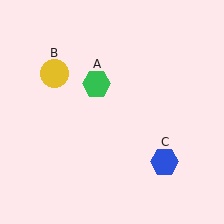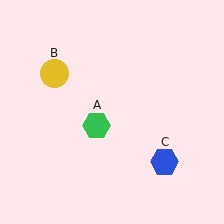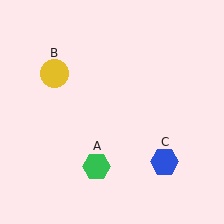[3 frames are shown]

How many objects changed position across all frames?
1 object changed position: green hexagon (object A).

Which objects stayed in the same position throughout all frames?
Yellow circle (object B) and blue hexagon (object C) remained stationary.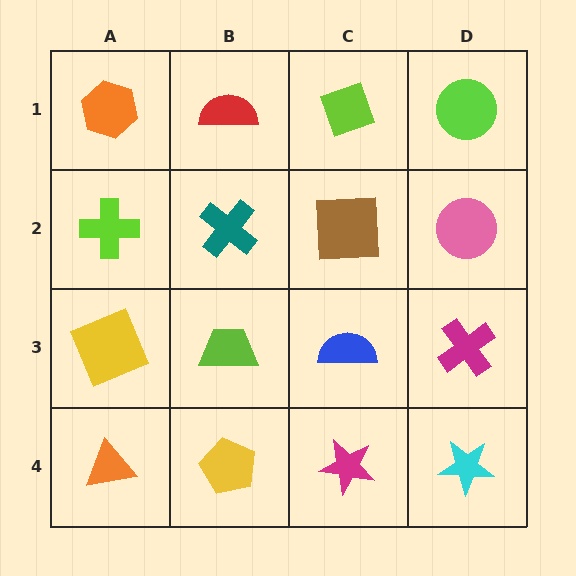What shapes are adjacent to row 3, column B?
A teal cross (row 2, column B), a yellow pentagon (row 4, column B), a yellow square (row 3, column A), a blue semicircle (row 3, column C).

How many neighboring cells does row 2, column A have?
3.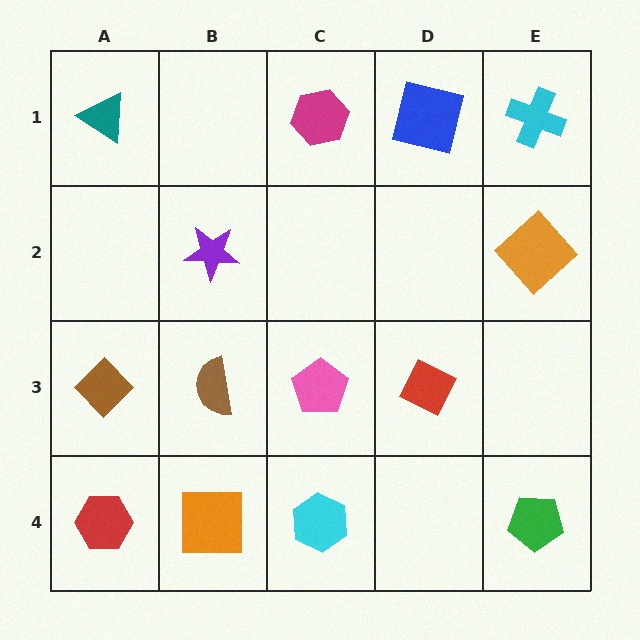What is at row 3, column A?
A brown diamond.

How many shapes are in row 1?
4 shapes.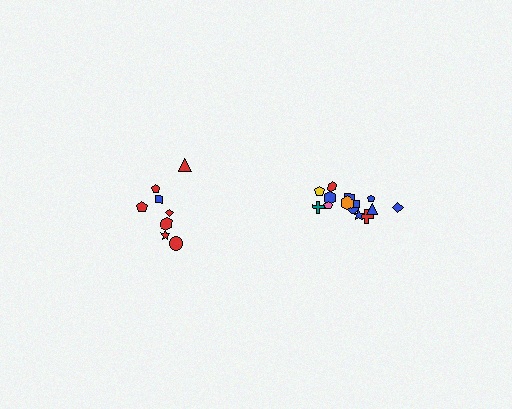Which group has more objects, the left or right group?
The right group.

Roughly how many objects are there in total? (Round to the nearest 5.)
Roughly 25 objects in total.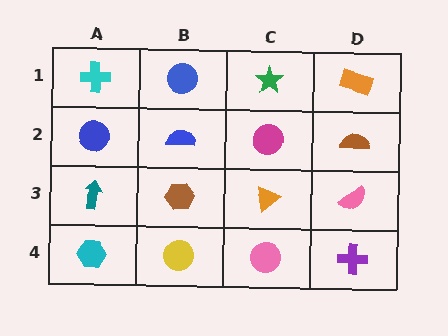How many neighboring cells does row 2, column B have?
4.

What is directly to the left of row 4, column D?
A pink circle.